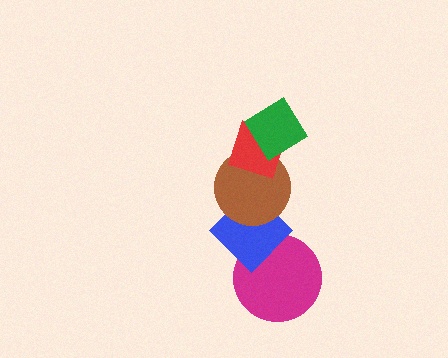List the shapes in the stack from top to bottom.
From top to bottom: the green diamond, the red diamond, the brown circle, the blue diamond, the magenta circle.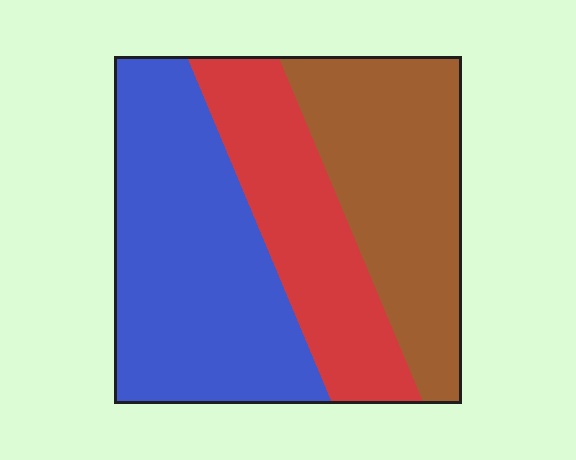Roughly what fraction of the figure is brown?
Brown takes up about one third (1/3) of the figure.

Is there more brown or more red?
Brown.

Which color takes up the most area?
Blue, at roughly 40%.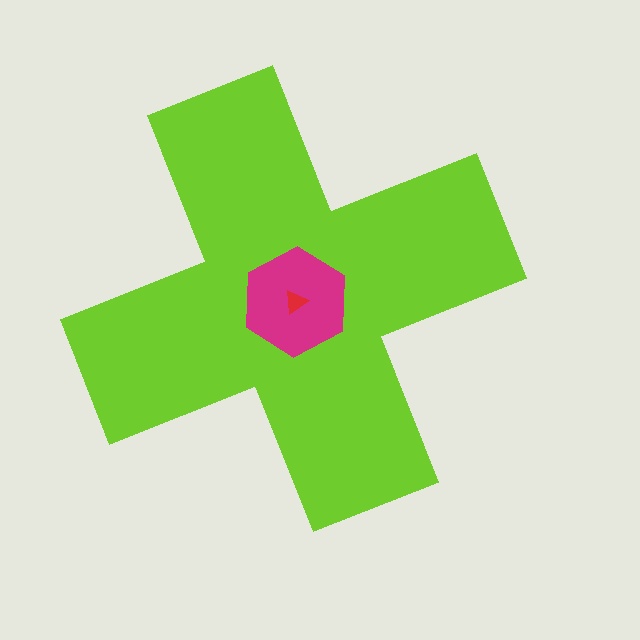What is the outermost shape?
The lime cross.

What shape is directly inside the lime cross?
The magenta hexagon.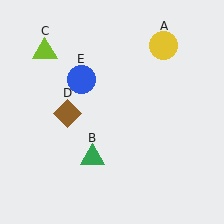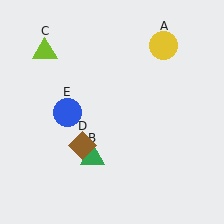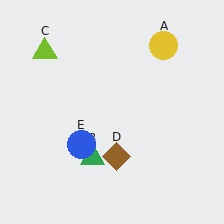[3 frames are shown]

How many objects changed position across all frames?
2 objects changed position: brown diamond (object D), blue circle (object E).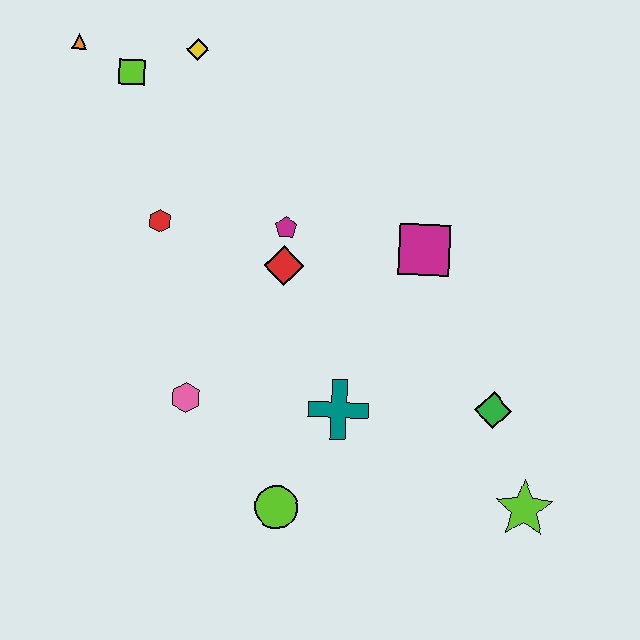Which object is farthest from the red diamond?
The lime star is farthest from the red diamond.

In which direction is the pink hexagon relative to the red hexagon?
The pink hexagon is below the red hexagon.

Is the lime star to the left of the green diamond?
No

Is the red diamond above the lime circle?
Yes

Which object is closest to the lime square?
The orange triangle is closest to the lime square.